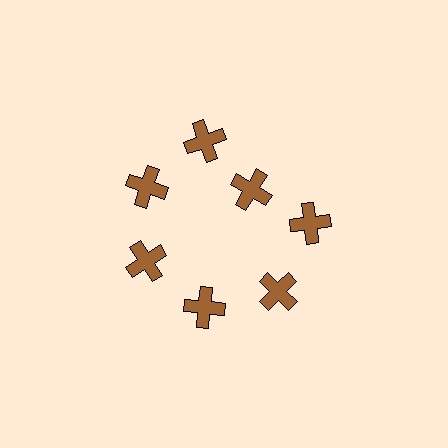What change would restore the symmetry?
The symmetry would be restored by moving it outward, back onto the ring so that all 7 crosses sit at equal angles and equal distance from the center.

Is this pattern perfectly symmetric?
No. The 7 brown crosses are arranged in a ring, but one element near the 1 o'clock position is pulled inward toward the center, breaking the 7-fold rotational symmetry.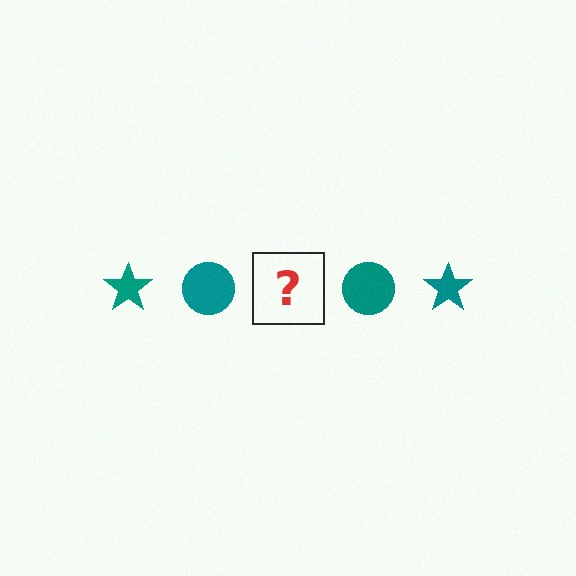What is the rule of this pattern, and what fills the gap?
The rule is that the pattern cycles through star, circle shapes in teal. The gap should be filled with a teal star.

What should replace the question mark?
The question mark should be replaced with a teal star.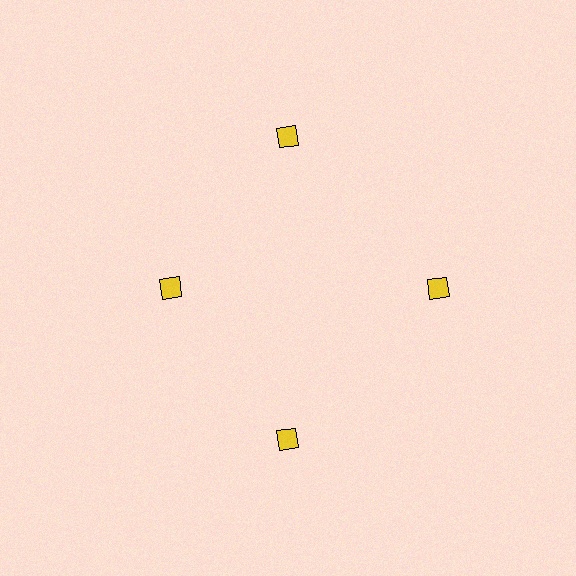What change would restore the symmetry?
The symmetry would be restored by moving it outward, back onto the ring so that all 4 squares sit at equal angles and equal distance from the center.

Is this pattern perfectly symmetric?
No. The 4 yellow squares are arranged in a ring, but one element near the 9 o'clock position is pulled inward toward the center, breaking the 4-fold rotational symmetry.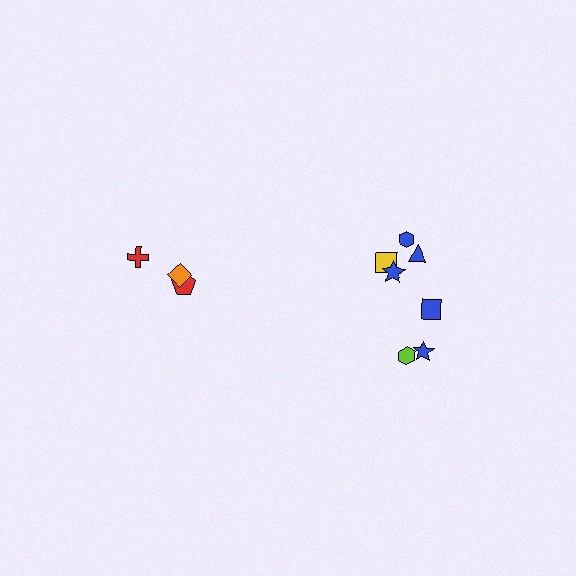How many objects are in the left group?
There are 3 objects.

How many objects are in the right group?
There are 7 objects.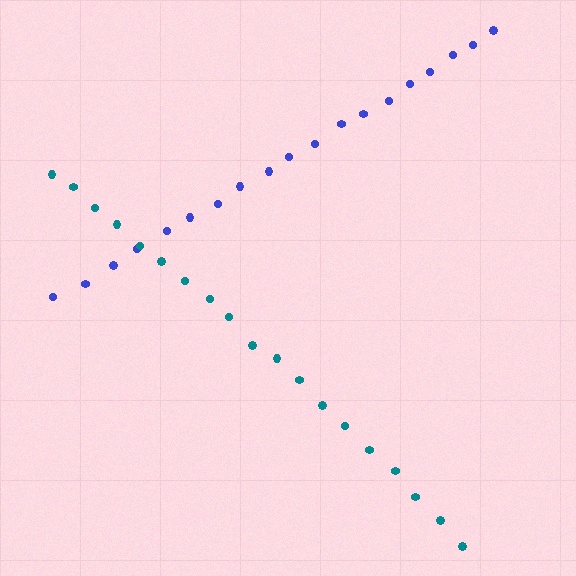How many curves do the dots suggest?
There are 2 distinct paths.